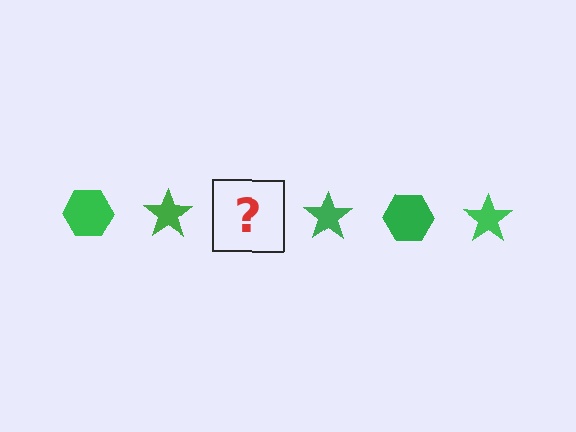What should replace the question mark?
The question mark should be replaced with a green hexagon.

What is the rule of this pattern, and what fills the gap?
The rule is that the pattern cycles through hexagon, star shapes in green. The gap should be filled with a green hexagon.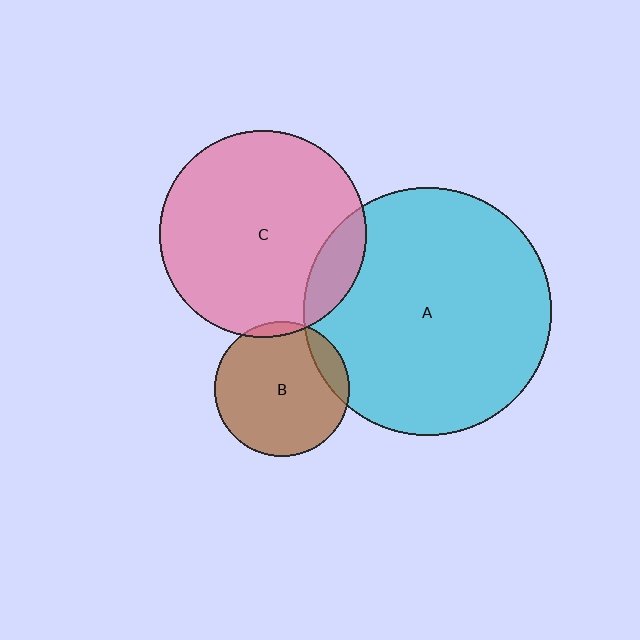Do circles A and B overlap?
Yes.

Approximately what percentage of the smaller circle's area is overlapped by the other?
Approximately 10%.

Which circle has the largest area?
Circle A (cyan).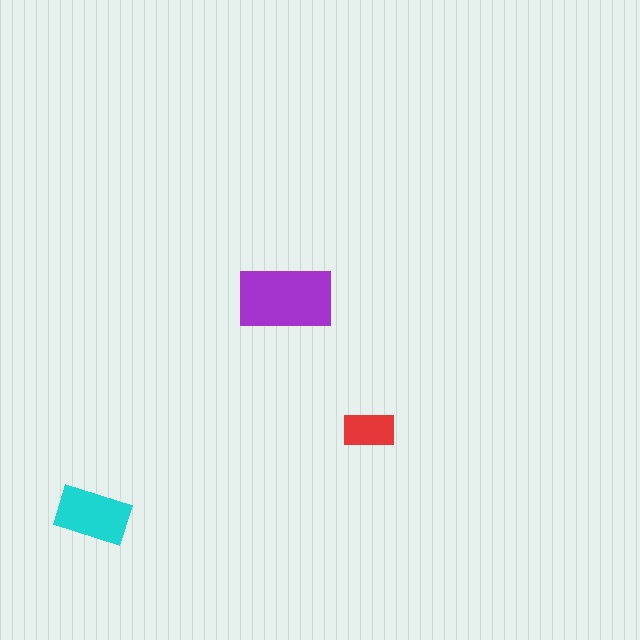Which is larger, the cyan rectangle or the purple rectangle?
The purple one.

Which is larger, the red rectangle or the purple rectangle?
The purple one.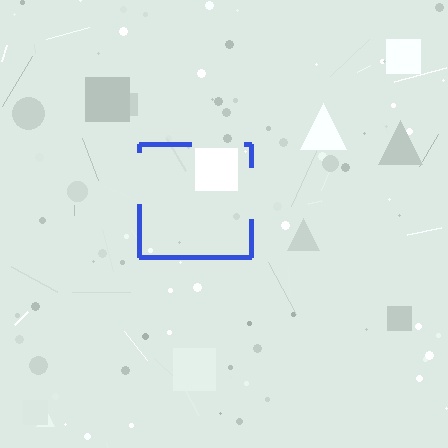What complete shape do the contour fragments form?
The contour fragments form a square.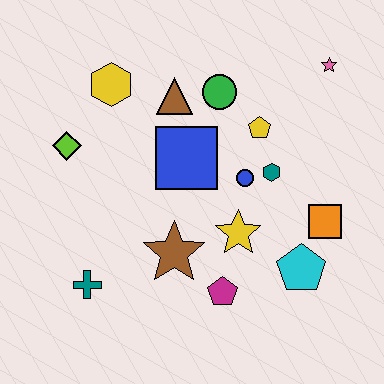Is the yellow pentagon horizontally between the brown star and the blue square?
No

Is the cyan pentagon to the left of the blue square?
No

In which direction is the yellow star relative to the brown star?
The yellow star is to the right of the brown star.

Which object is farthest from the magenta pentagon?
The pink star is farthest from the magenta pentagon.